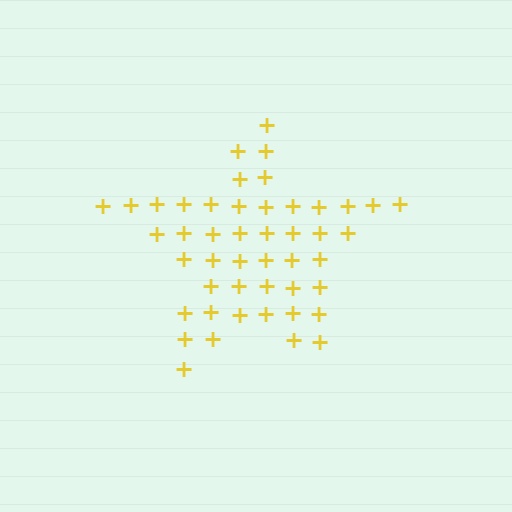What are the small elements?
The small elements are plus signs.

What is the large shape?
The large shape is a star.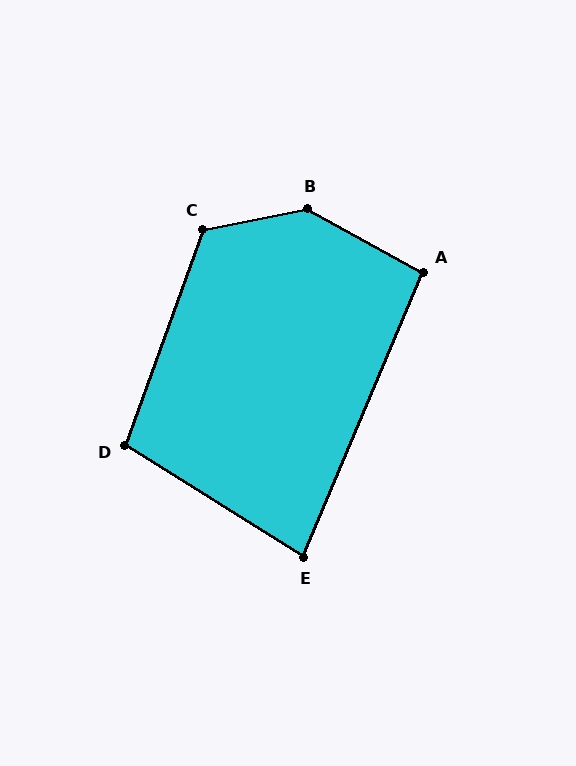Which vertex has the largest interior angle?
B, at approximately 140 degrees.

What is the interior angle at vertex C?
Approximately 121 degrees (obtuse).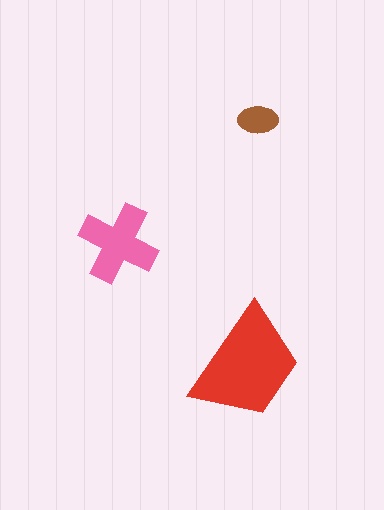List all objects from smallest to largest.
The brown ellipse, the pink cross, the red trapezoid.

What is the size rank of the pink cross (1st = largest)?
2nd.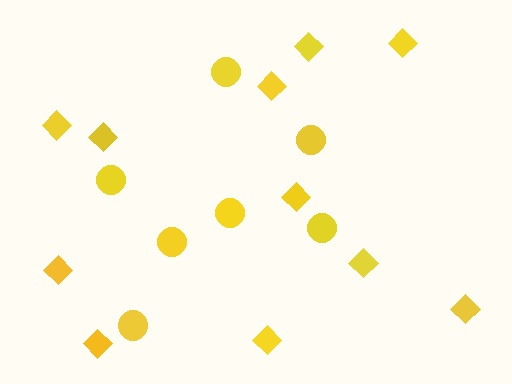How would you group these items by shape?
There are 2 groups: one group of circles (7) and one group of diamonds (11).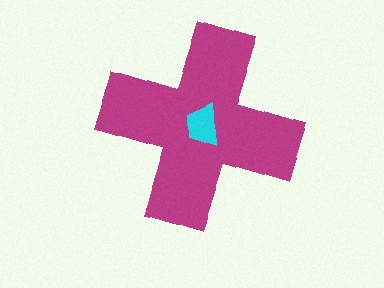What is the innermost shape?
The cyan trapezoid.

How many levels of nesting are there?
2.